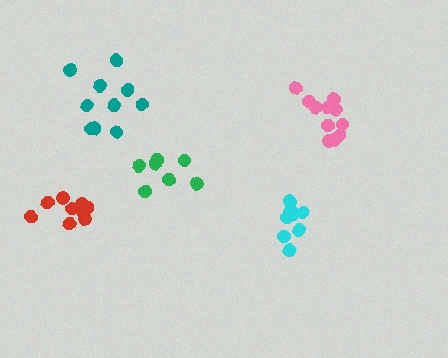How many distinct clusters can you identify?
There are 5 distinct clusters.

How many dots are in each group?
Group 1: 8 dots, Group 2: 7 dots, Group 3: 9 dots, Group 4: 10 dots, Group 5: 12 dots (46 total).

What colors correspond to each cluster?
The clusters are colored: cyan, green, red, teal, pink.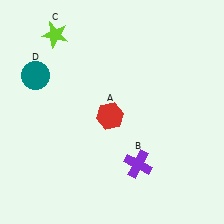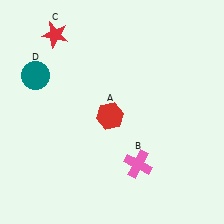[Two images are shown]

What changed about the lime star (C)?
In Image 1, C is lime. In Image 2, it changed to red.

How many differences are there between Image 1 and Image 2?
There are 2 differences between the two images.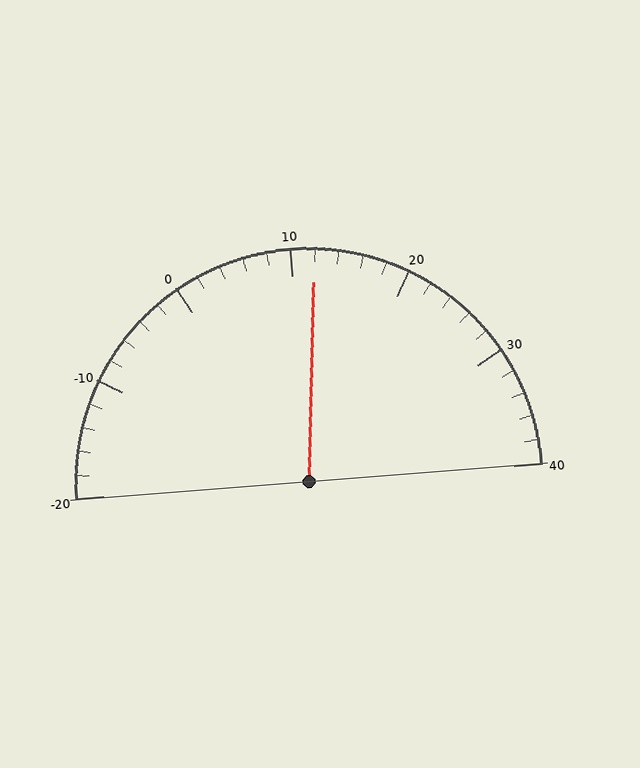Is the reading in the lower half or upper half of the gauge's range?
The reading is in the upper half of the range (-20 to 40).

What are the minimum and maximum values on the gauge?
The gauge ranges from -20 to 40.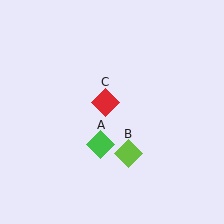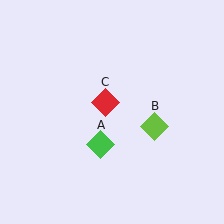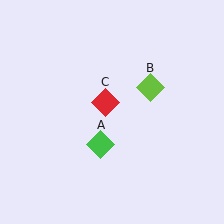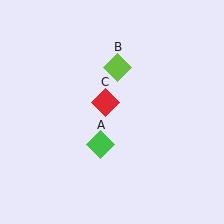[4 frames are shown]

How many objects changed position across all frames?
1 object changed position: lime diamond (object B).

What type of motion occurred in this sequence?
The lime diamond (object B) rotated counterclockwise around the center of the scene.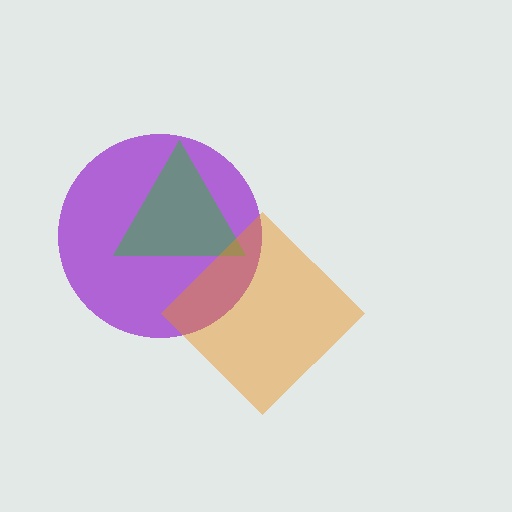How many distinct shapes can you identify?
There are 3 distinct shapes: a purple circle, a green triangle, an orange diamond.